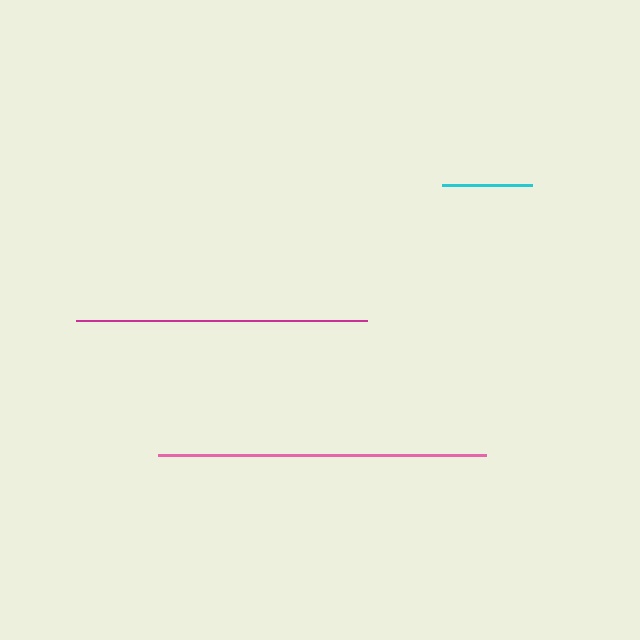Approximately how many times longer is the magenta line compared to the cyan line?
The magenta line is approximately 3.3 times the length of the cyan line.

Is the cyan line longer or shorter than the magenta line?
The magenta line is longer than the cyan line.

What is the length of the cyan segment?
The cyan segment is approximately 89 pixels long.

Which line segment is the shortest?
The cyan line is the shortest at approximately 89 pixels.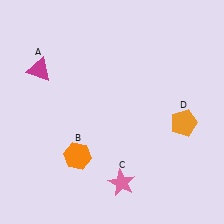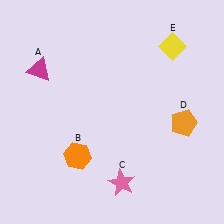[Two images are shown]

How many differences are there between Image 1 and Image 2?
There is 1 difference between the two images.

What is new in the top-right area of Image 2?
A yellow diamond (E) was added in the top-right area of Image 2.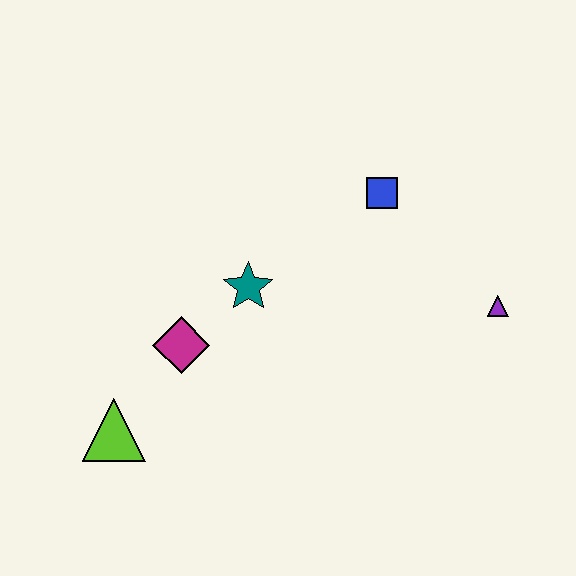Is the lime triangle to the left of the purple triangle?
Yes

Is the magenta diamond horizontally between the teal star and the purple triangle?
No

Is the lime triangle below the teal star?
Yes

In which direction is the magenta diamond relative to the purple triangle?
The magenta diamond is to the left of the purple triangle.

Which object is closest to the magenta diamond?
The teal star is closest to the magenta diamond.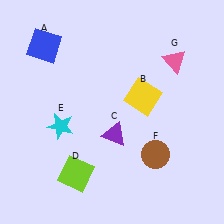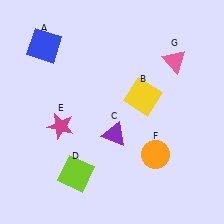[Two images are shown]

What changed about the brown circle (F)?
In Image 1, F is brown. In Image 2, it changed to orange.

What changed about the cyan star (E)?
In Image 1, E is cyan. In Image 2, it changed to magenta.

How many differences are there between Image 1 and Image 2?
There are 2 differences between the two images.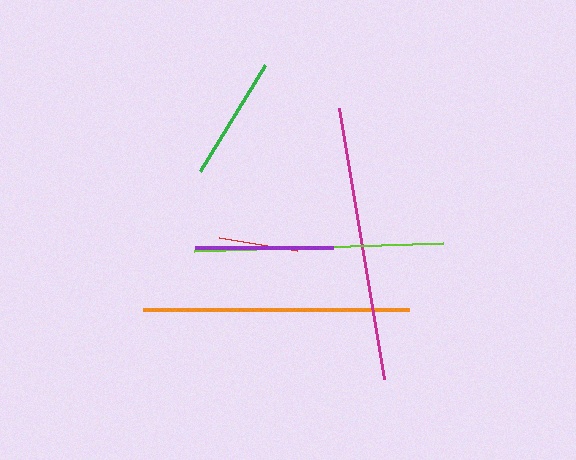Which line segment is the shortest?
The red line is the shortest at approximately 79 pixels.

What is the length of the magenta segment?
The magenta segment is approximately 275 pixels long.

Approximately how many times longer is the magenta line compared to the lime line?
The magenta line is approximately 1.1 times the length of the lime line.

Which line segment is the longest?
The magenta line is the longest at approximately 275 pixels.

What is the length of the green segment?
The green segment is approximately 124 pixels long.